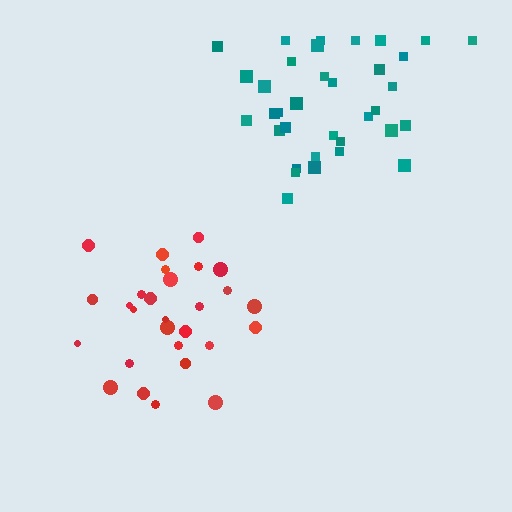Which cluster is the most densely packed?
Red.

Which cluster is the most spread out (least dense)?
Teal.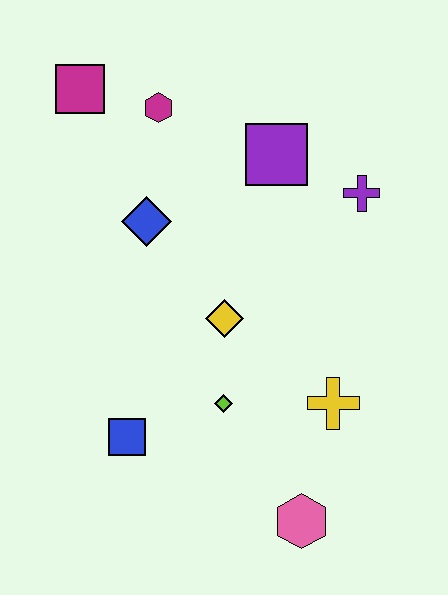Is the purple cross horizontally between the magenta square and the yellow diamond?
No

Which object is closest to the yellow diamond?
The lime diamond is closest to the yellow diamond.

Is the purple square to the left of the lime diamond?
No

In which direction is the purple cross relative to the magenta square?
The purple cross is to the right of the magenta square.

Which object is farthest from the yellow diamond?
The magenta square is farthest from the yellow diamond.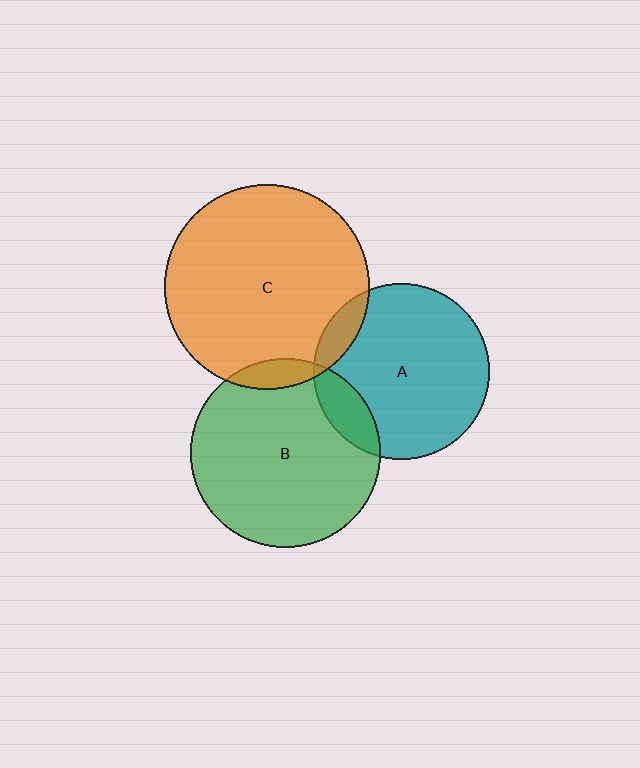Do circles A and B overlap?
Yes.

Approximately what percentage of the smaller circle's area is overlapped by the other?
Approximately 15%.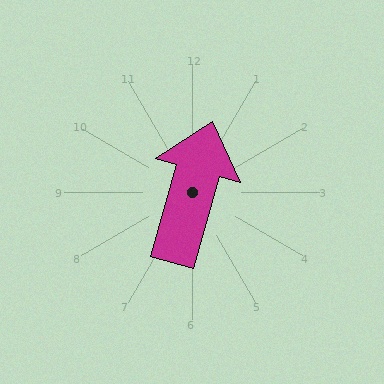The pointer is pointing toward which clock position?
Roughly 1 o'clock.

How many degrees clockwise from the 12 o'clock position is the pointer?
Approximately 16 degrees.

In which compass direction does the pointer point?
North.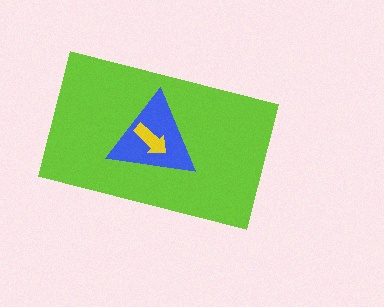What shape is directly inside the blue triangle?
The yellow arrow.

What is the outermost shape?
The lime rectangle.